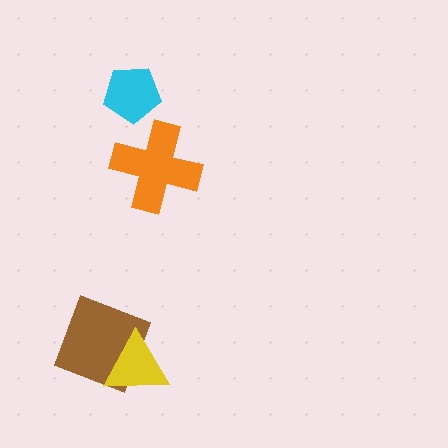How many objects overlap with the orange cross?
0 objects overlap with the orange cross.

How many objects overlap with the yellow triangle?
1 object overlaps with the yellow triangle.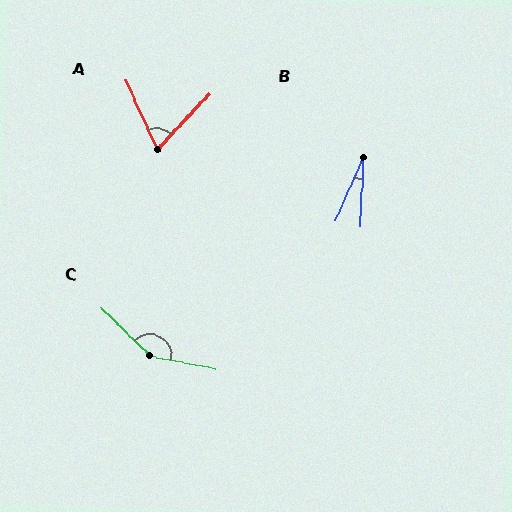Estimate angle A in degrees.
Approximately 67 degrees.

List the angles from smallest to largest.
B (21°), A (67°), C (146°).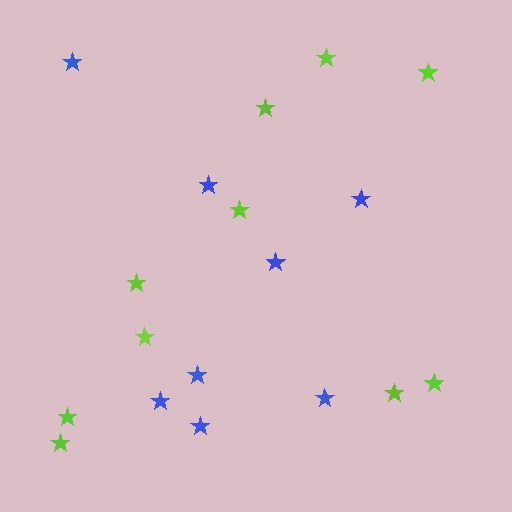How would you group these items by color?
There are 2 groups: one group of blue stars (8) and one group of lime stars (10).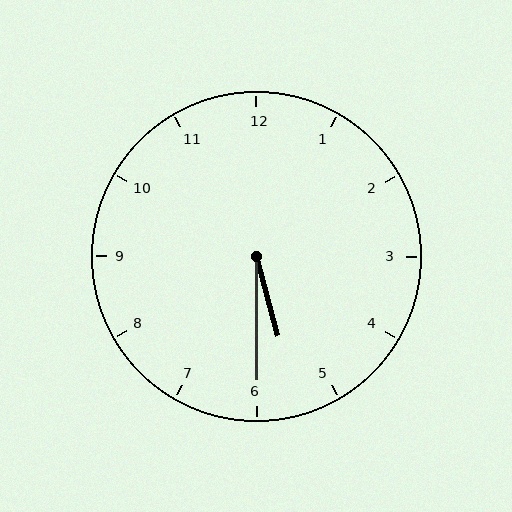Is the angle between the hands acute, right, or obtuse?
It is acute.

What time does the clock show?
5:30.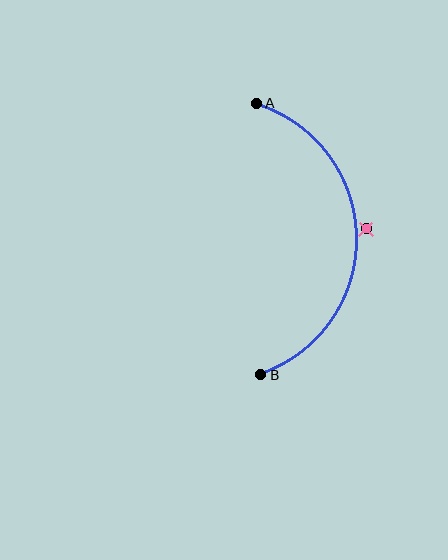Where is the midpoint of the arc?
The arc midpoint is the point on the curve farthest from the straight line joining A and B. It sits to the right of that line.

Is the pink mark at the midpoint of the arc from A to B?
No — the pink mark does not lie on the arc at all. It sits slightly outside the curve.